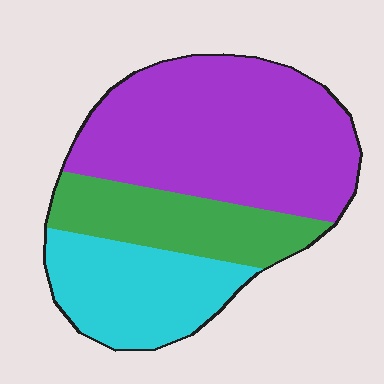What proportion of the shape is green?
Green takes up about one fifth (1/5) of the shape.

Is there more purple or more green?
Purple.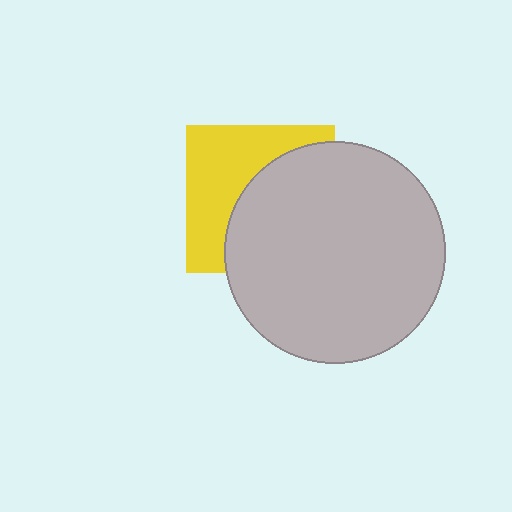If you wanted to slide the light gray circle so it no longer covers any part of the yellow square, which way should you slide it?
Slide it right — that is the most direct way to separate the two shapes.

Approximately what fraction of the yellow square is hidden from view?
Roughly 55% of the yellow square is hidden behind the light gray circle.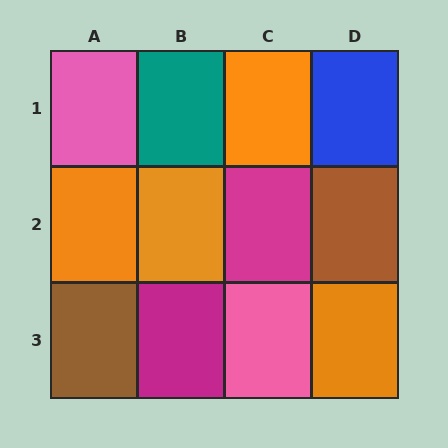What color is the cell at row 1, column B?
Teal.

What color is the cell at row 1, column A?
Pink.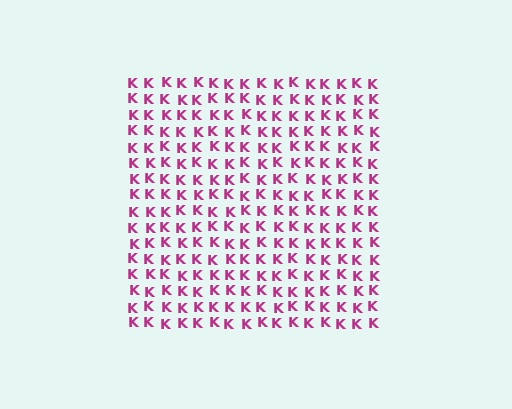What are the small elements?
The small elements are letter K's.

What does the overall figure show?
The overall figure shows a square.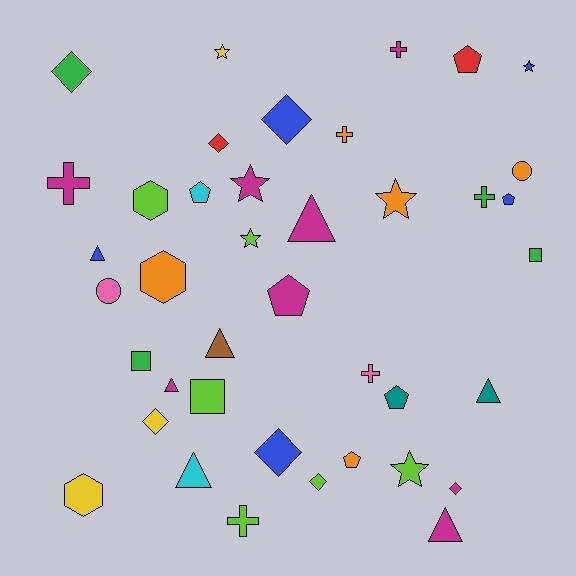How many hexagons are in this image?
There are 3 hexagons.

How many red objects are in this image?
There are 2 red objects.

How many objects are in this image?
There are 40 objects.